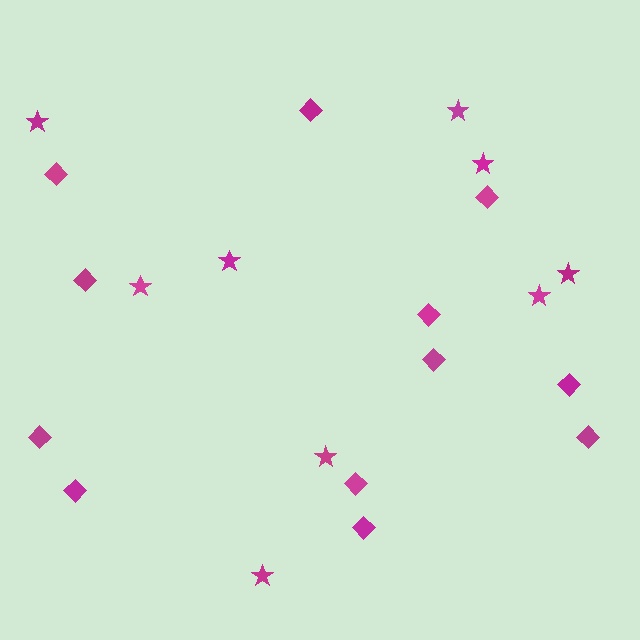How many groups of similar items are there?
There are 2 groups: one group of diamonds (12) and one group of stars (9).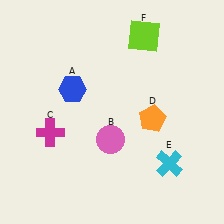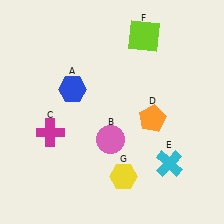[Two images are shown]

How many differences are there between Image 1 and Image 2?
There is 1 difference between the two images.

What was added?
A yellow hexagon (G) was added in Image 2.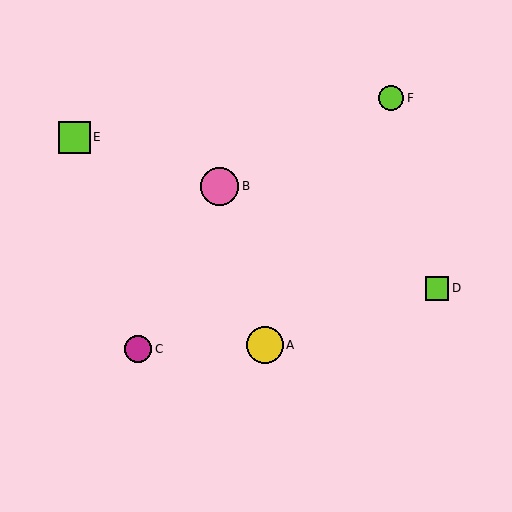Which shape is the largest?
The pink circle (labeled B) is the largest.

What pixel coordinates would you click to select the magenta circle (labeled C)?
Click at (138, 349) to select the magenta circle C.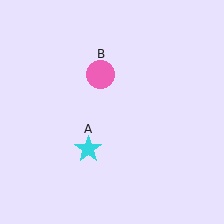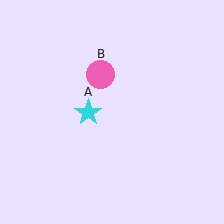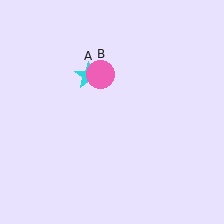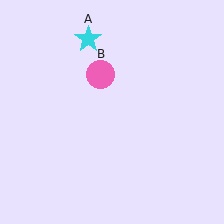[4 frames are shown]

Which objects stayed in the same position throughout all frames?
Pink circle (object B) remained stationary.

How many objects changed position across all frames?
1 object changed position: cyan star (object A).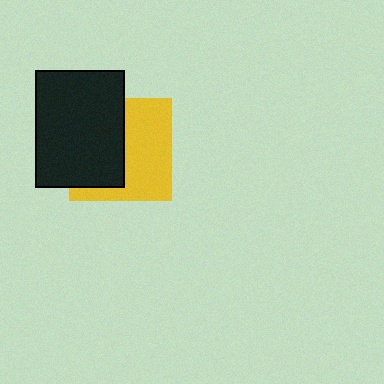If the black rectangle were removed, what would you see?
You would see the complete yellow square.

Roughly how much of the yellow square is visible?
About half of it is visible (roughly 52%).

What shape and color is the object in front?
The object in front is a black rectangle.